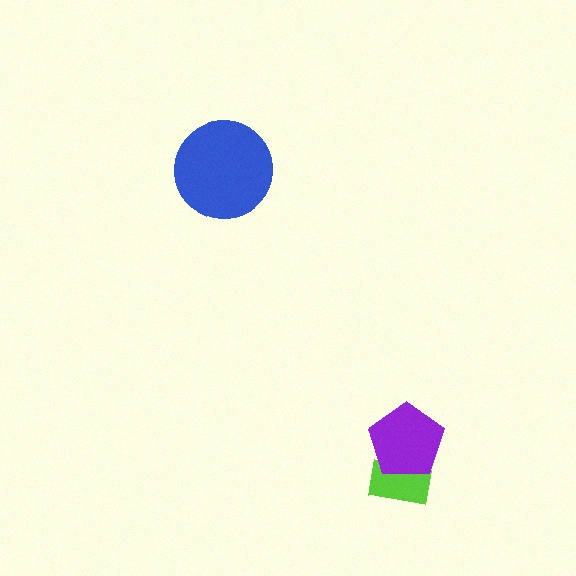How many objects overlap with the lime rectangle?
1 object overlaps with the lime rectangle.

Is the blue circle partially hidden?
No, no other shape covers it.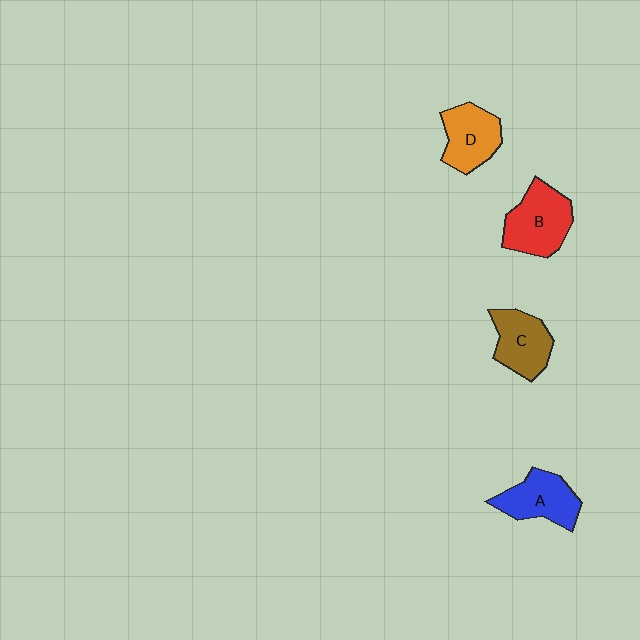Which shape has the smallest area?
Shape D (orange).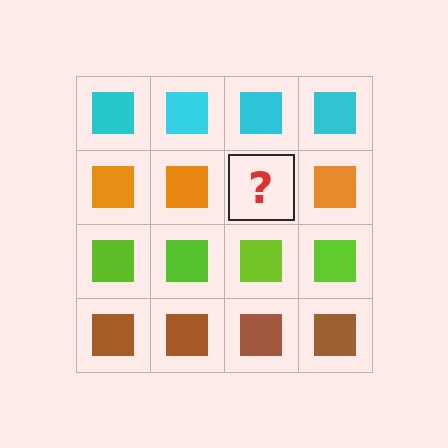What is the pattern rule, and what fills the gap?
The rule is that each row has a consistent color. The gap should be filled with an orange square.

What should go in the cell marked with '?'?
The missing cell should contain an orange square.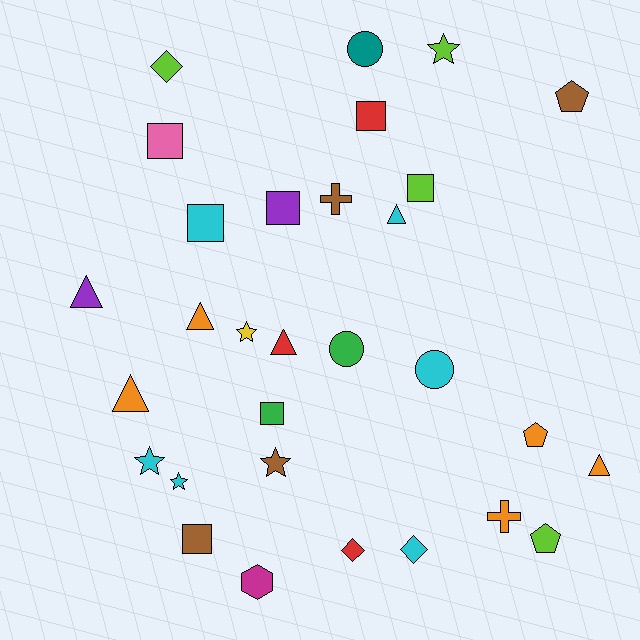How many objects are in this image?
There are 30 objects.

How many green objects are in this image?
There are 2 green objects.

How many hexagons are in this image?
There is 1 hexagon.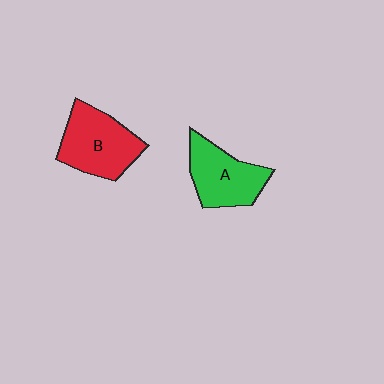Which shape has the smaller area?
Shape A (green).